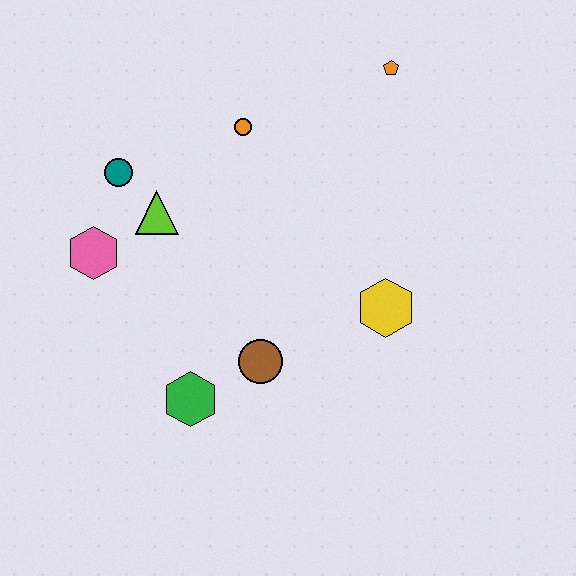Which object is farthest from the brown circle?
The orange pentagon is farthest from the brown circle.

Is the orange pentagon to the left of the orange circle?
No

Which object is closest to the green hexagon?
The brown circle is closest to the green hexagon.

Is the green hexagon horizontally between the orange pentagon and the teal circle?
Yes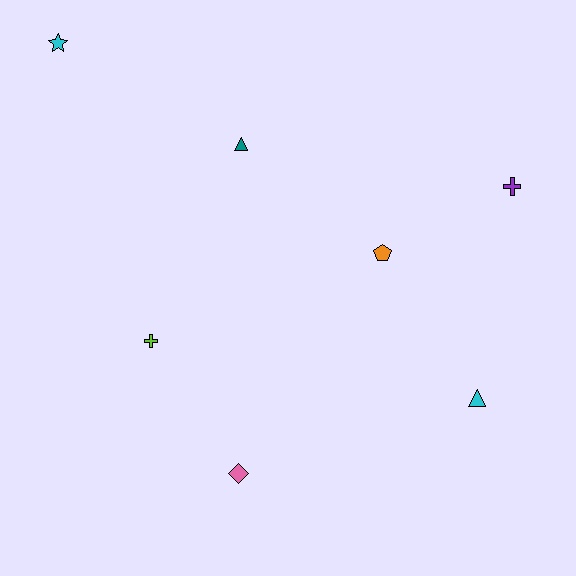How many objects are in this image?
There are 7 objects.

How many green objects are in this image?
There are no green objects.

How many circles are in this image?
There are no circles.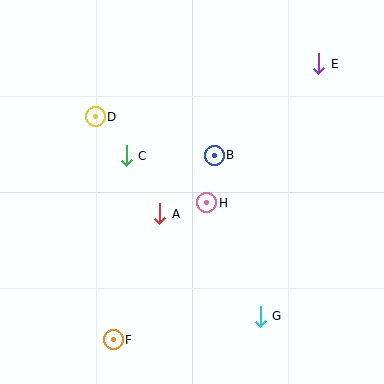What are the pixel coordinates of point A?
Point A is at (160, 214).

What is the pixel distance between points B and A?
The distance between B and A is 80 pixels.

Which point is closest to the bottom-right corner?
Point G is closest to the bottom-right corner.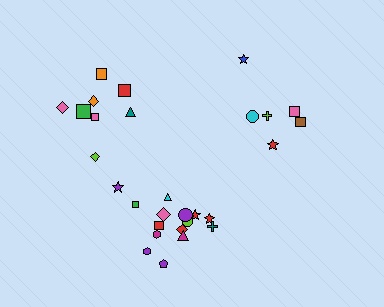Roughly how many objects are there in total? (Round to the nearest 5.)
Roughly 30 objects in total.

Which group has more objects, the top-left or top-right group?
The top-left group.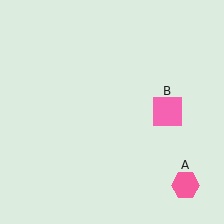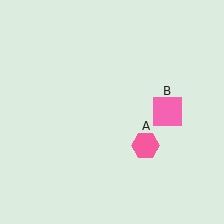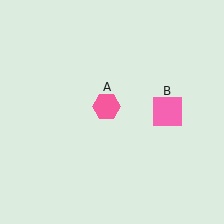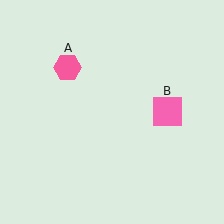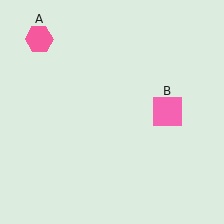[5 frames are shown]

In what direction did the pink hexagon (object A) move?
The pink hexagon (object A) moved up and to the left.